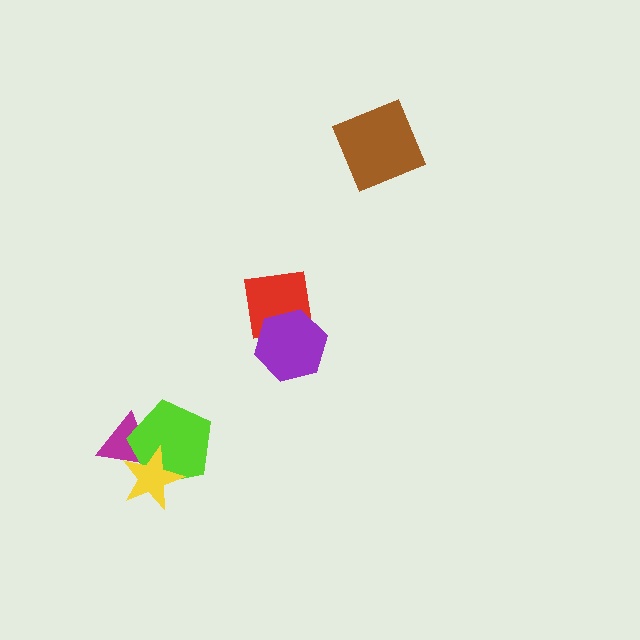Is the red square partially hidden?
Yes, it is partially covered by another shape.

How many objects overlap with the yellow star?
2 objects overlap with the yellow star.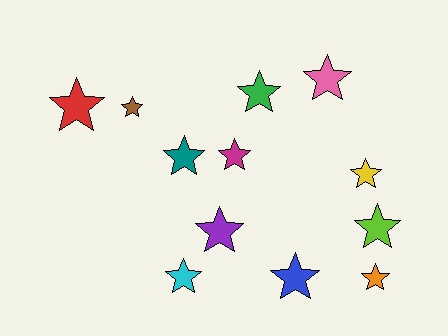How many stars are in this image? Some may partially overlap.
There are 12 stars.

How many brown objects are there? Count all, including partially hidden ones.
There is 1 brown object.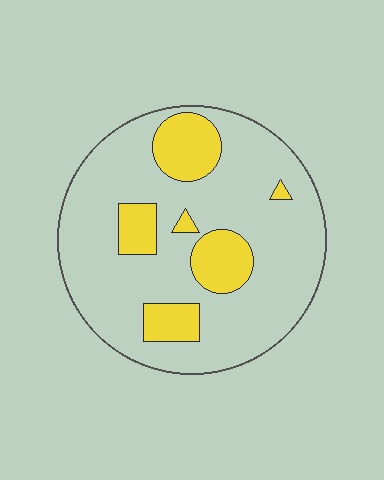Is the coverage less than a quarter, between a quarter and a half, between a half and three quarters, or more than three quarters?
Less than a quarter.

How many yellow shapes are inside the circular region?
6.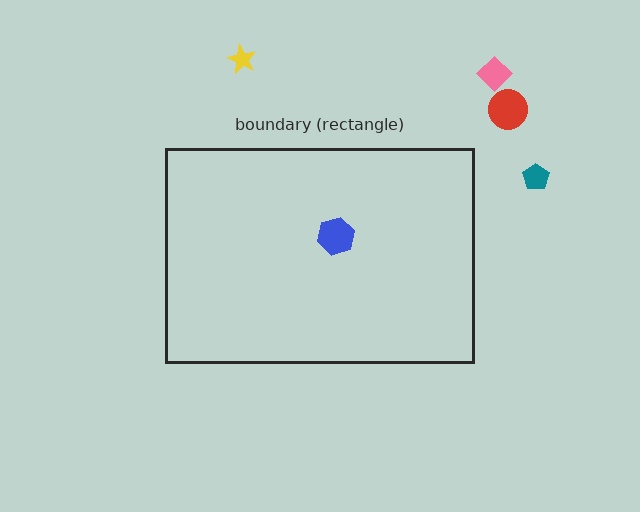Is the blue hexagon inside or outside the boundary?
Inside.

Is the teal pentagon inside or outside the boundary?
Outside.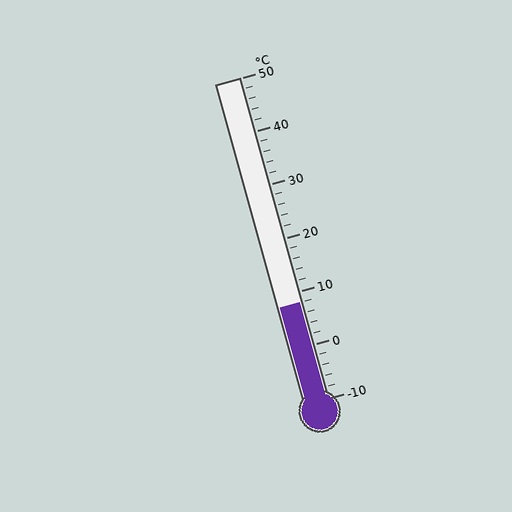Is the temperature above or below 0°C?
The temperature is above 0°C.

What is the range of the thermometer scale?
The thermometer scale ranges from -10°C to 50°C.